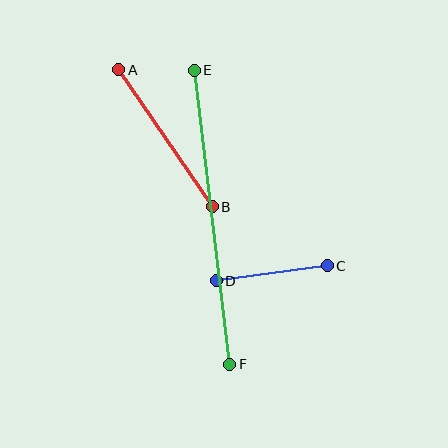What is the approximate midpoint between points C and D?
The midpoint is at approximately (272, 273) pixels.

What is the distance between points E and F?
The distance is approximately 296 pixels.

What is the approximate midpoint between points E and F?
The midpoint is at approximately (212, 217) pixels.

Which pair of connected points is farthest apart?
Points E and F are farthest apart.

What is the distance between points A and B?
The distance is approximately 166 pixels.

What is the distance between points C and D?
The distance is approximately 112 pixels.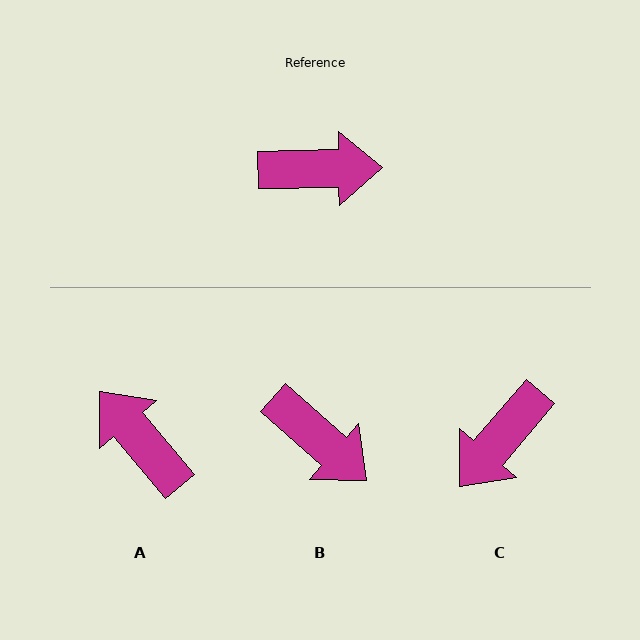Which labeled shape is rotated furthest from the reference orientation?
C, about 131 degrees away.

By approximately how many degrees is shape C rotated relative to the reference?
Approximately 131 degrees clockwise.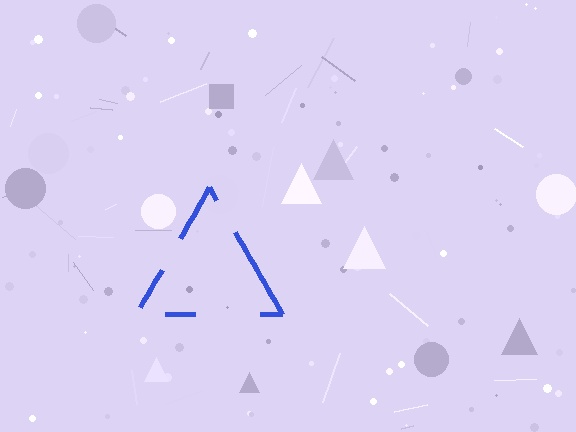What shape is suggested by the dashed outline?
The dashed outline suggests a triangle.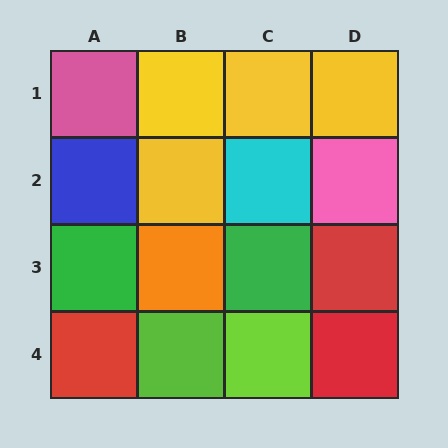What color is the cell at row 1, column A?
Pink.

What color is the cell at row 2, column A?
Blue.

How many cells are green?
2 cells are green.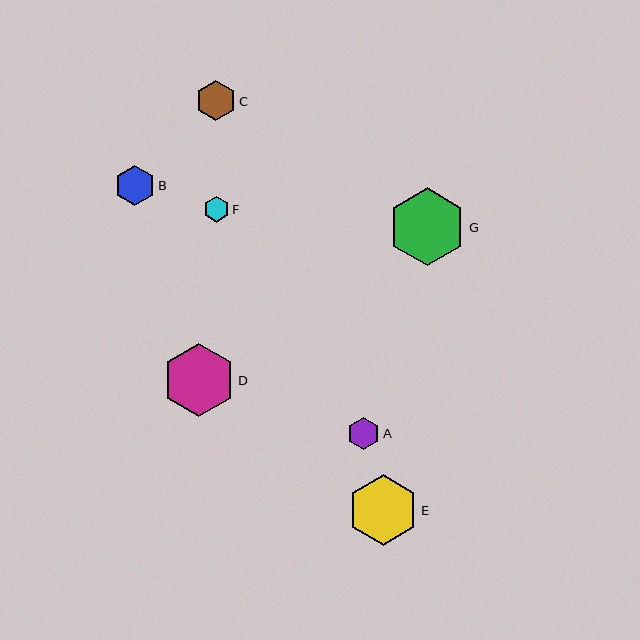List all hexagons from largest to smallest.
From largest to smallest: G, D, E, C, B, A, F.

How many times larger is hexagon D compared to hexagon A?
Hexagon D is approximately 2.3 times the size of hexagon A.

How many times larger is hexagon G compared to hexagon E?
Hexagon G is approximately 1.1 times the size of hexagon E.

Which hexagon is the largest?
Hexagon G is the largest with a size of approximately 78 pixels.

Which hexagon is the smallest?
Hexagon F is the smallest with a size of approximately 26 pixels.